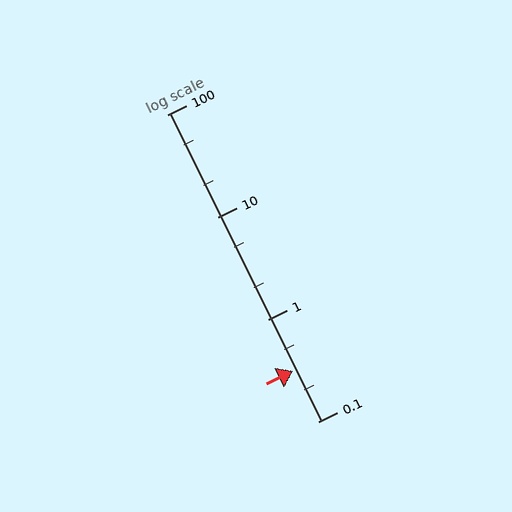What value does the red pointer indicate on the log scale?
The pointer indicates approximately 0.31.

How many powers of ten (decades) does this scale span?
The scale spans 3 decades, from 0.1 to 100.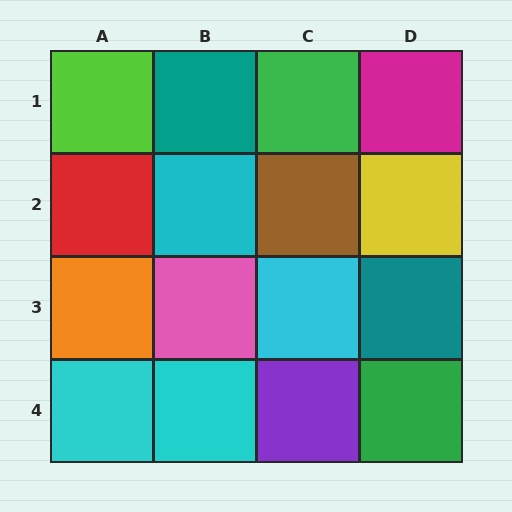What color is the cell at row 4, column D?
Green.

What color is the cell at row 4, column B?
Cyan.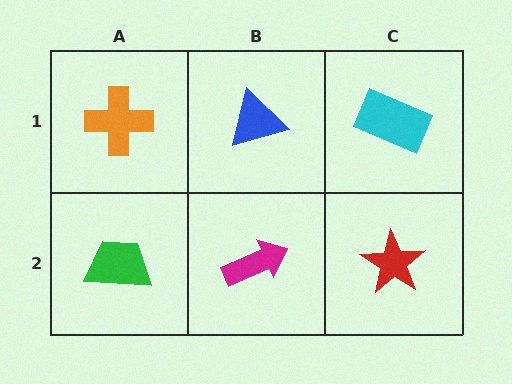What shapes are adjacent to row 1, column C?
A red star (row 2, column C), a blue triangle (row 1, column B).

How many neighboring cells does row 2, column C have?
2.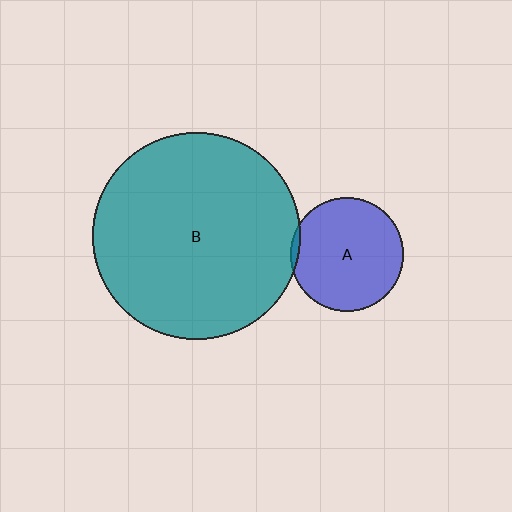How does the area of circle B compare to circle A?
Approximately 3.3 times.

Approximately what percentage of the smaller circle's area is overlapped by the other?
Approximately 5%.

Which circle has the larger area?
Circle B (teal).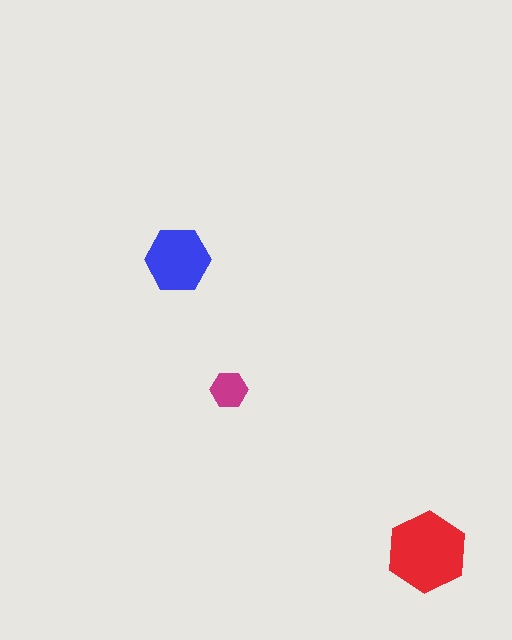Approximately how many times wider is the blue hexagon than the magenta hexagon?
About 1.5 times wider.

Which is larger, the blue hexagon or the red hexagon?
The red one.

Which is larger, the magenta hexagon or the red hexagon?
The red one.